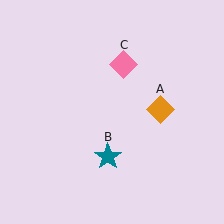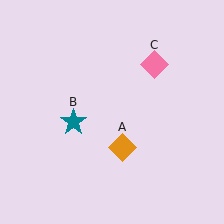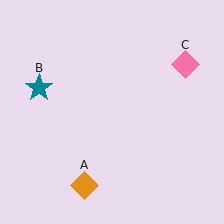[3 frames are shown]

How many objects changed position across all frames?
3 objects changed position: orange diamond (object A), teal star (object B), pink diamond (object C).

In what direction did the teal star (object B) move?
The teal star (object B) moved up and to the left.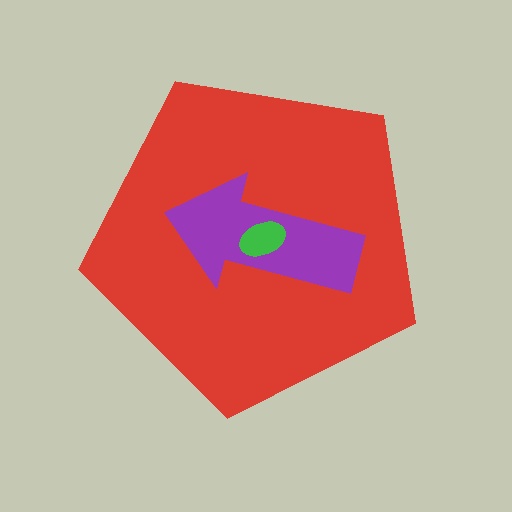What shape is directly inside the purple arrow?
The green ellipse.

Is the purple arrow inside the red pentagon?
Yes.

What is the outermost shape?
The red pentagon.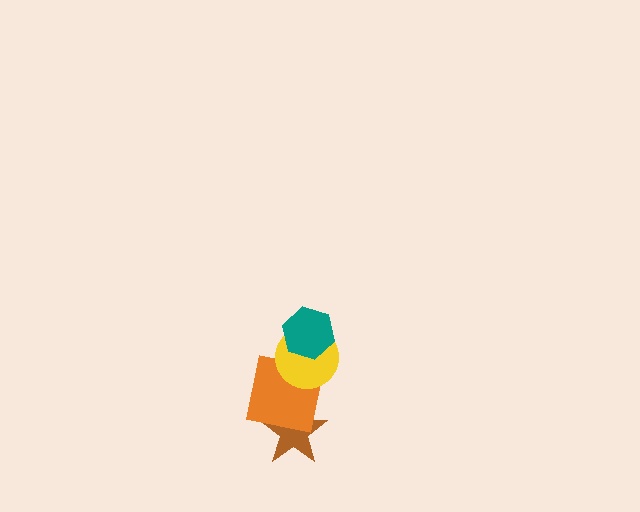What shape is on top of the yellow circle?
The teal hexagon is on top of the yellow circle.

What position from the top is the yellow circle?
The yellow circle is 2nd from the top.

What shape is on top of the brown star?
The orange square is on top of the brown star.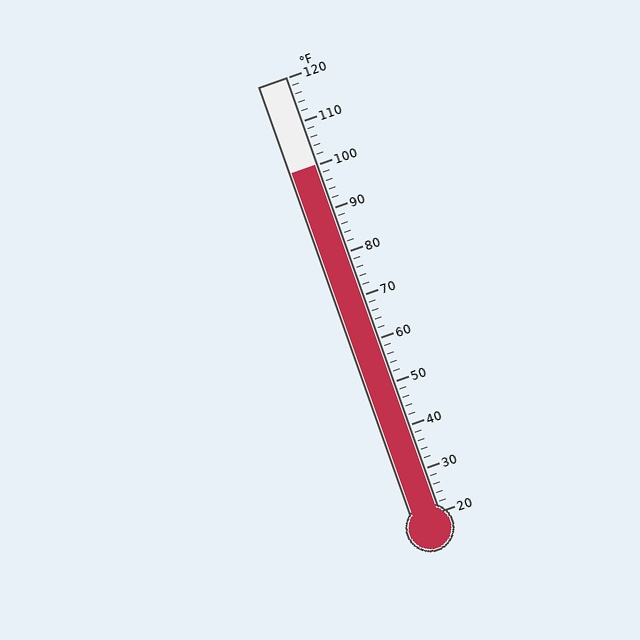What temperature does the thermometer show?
The thermometer shows approximately 100°F.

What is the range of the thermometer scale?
The thermometer scale ranges from 20°F to 120°F.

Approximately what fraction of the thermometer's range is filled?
The thermometer is filled to approximately 80% of its range.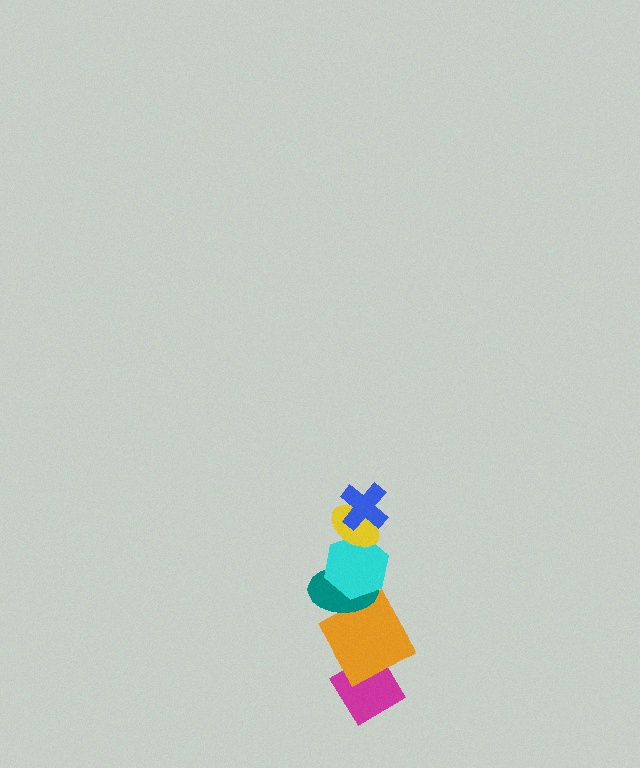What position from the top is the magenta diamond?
The magenta diamond is 6th from the top.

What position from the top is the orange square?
The orange square is 5th from the top.